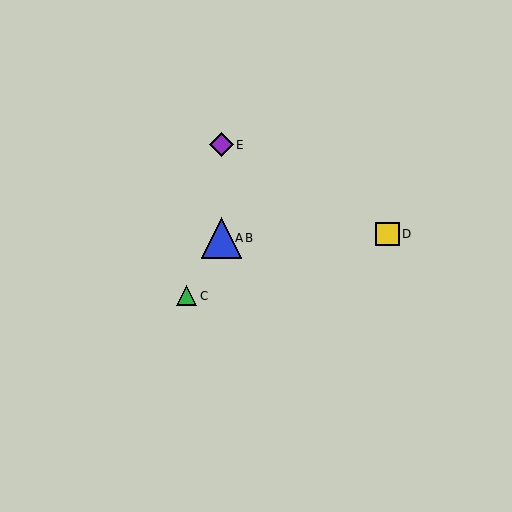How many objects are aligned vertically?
3 objects (A, B, E) are aligned vertically.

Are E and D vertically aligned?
No, E is at x≈222 and D is at x≈387.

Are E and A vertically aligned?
Yes, both are at x≈222.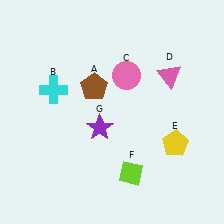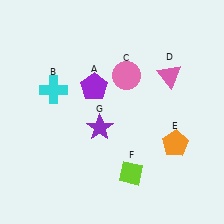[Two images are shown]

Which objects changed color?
A changed from brown to purple. E changed from yellow to orange.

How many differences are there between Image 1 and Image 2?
There are 2 differences between the two images.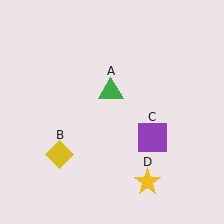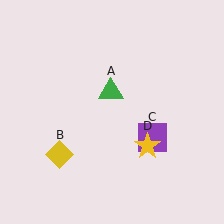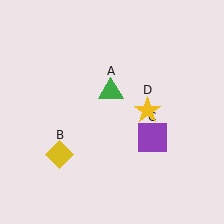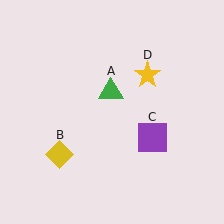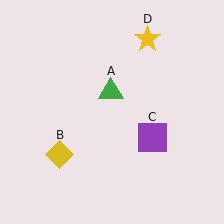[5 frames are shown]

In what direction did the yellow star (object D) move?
The yellow star (object D) moved up.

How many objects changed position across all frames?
1 object changed position: yellow star (object D).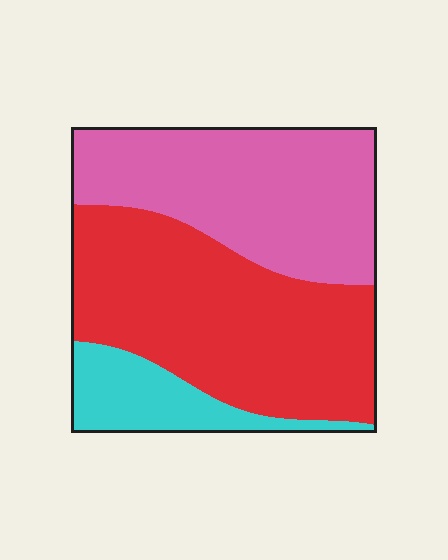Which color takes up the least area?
Cyan, at roughly 15%.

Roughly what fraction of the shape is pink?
Pink takes up about three eighths (3/8) of the shape.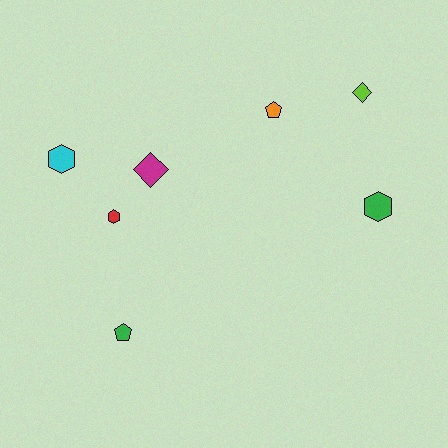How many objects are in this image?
There are 7 objects.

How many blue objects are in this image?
There are no blue objects.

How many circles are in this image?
There are no circles.